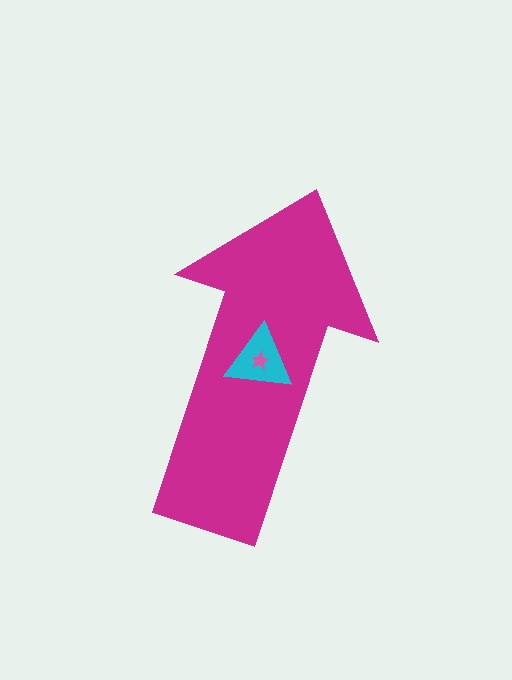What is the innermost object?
The pink star.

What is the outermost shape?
The magenta arrow.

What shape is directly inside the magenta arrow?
The cyan triangle.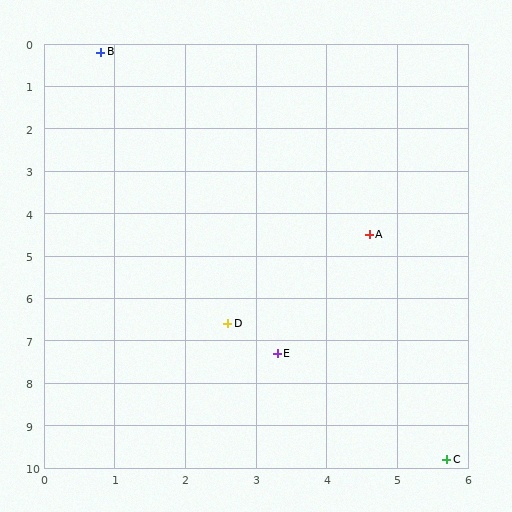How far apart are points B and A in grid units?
Points B and A are about 5.7 grid units apart.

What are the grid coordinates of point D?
Point D is at approximately (2.6, 6.6).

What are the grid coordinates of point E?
Point E is at approximately (3.3, 7.3).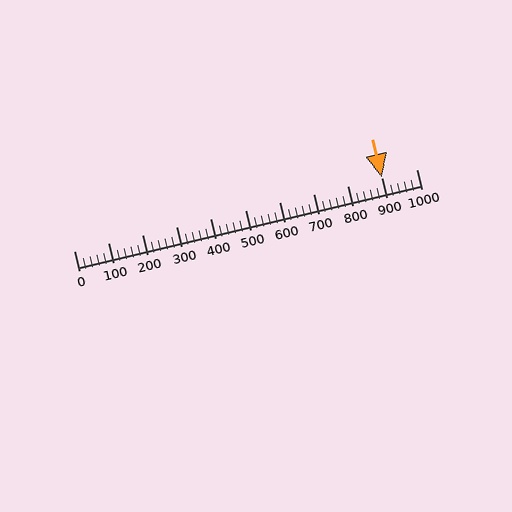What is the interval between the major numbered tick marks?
The major tick marks are spaced 100 units apart.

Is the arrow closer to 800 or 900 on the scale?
The arrow is closer to 900.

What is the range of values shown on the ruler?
The ruler shows values from 0 to 1000.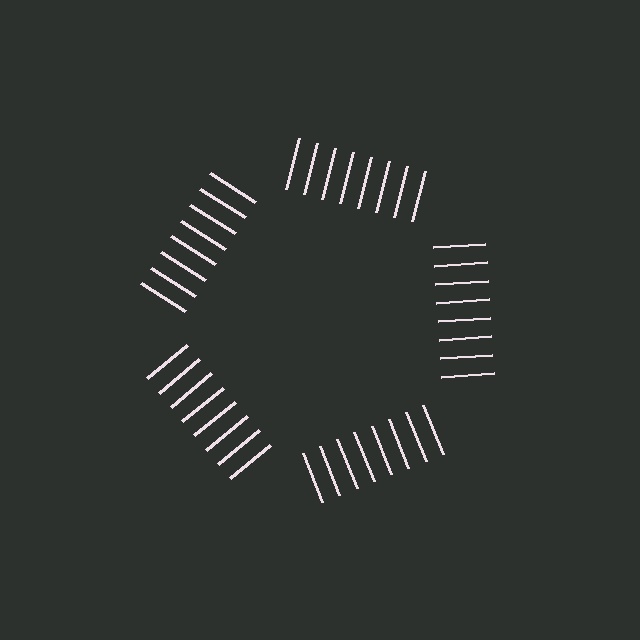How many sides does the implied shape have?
5 sides — the line-ends trace a pentagon.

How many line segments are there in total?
40 — 8 along each of the 5 edges.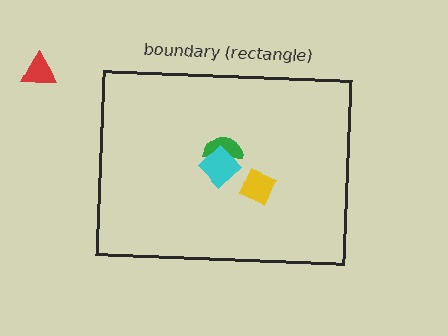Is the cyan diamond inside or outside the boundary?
Inside.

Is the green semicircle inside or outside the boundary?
Inside.